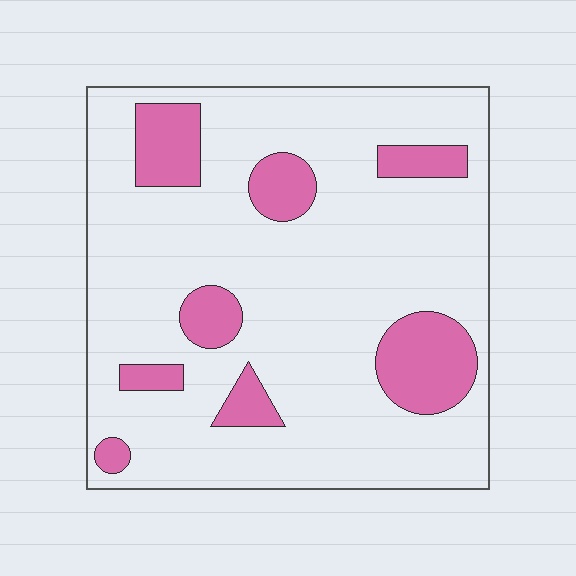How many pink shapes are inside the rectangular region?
8.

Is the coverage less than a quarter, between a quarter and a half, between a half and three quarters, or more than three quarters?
Less than a quarter.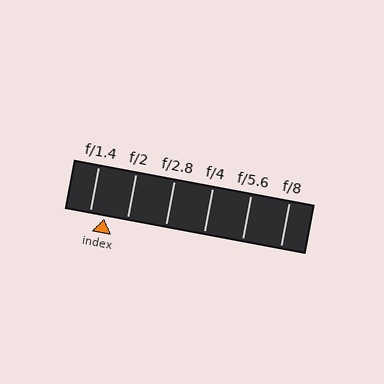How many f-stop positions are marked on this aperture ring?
There are 6 f-stop positions marked.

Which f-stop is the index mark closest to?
The index mark is closest to f/1.4.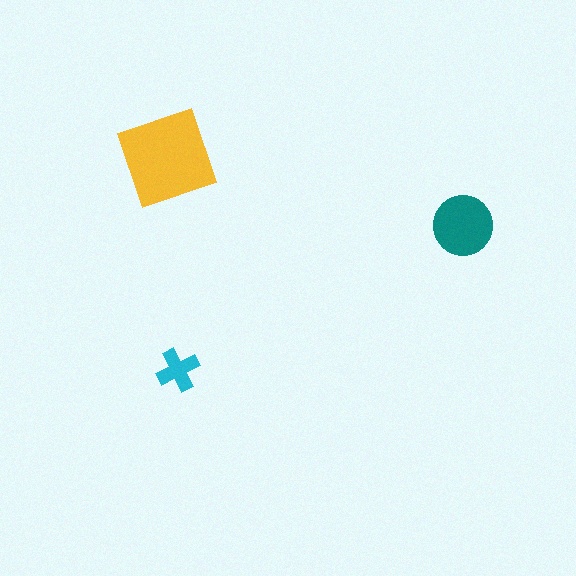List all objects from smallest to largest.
The cyan cross, the teal circle, the yellow diamond.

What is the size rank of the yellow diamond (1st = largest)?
1st.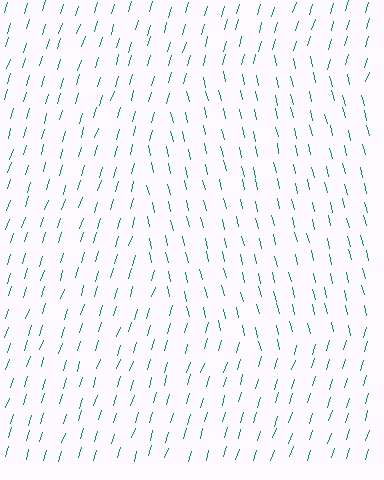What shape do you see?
I see a circle.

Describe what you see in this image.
The image is filled with small teal line segments. A circle region in the image has lines oriented differently from the surrounding lines, creating a visible texture boundary.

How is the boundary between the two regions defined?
The boundary is defined purely by a change in line orientation (approximately 31 degrees difference). All lines are the same color and thickness.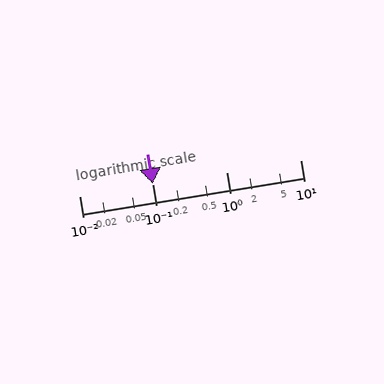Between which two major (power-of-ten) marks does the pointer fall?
The pointer is between 0.01 and 0.1.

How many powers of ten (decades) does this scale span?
The scale spans 3 decades, from 0.01 to 10.